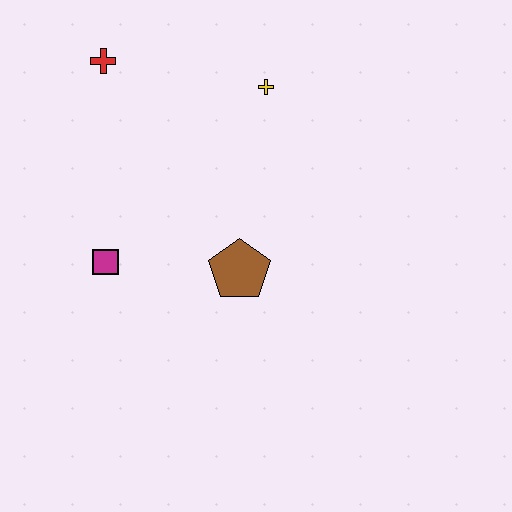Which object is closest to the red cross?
The yellow cross is closest to the red cross.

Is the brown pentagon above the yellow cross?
No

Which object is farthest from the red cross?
The brown pentagon is farthest from the red cross.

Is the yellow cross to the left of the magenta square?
No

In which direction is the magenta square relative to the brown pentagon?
The magenta square is to the left of the brown pentagon.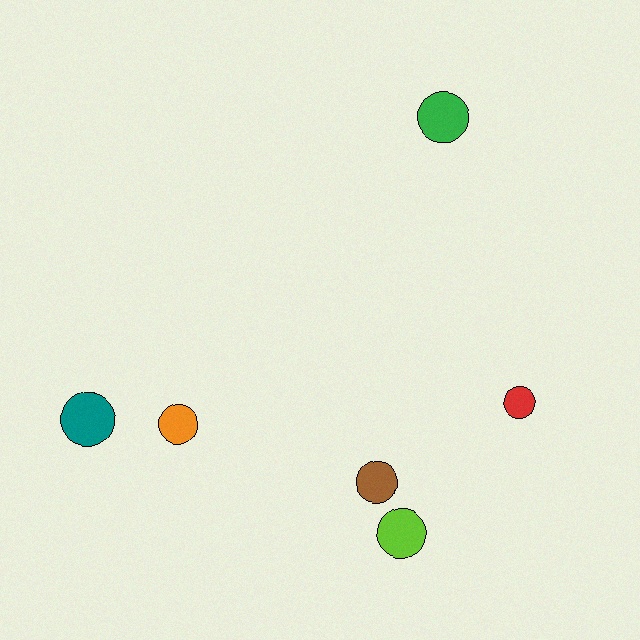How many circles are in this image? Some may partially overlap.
There are 6 circles.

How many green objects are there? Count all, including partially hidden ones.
There is 1 green object.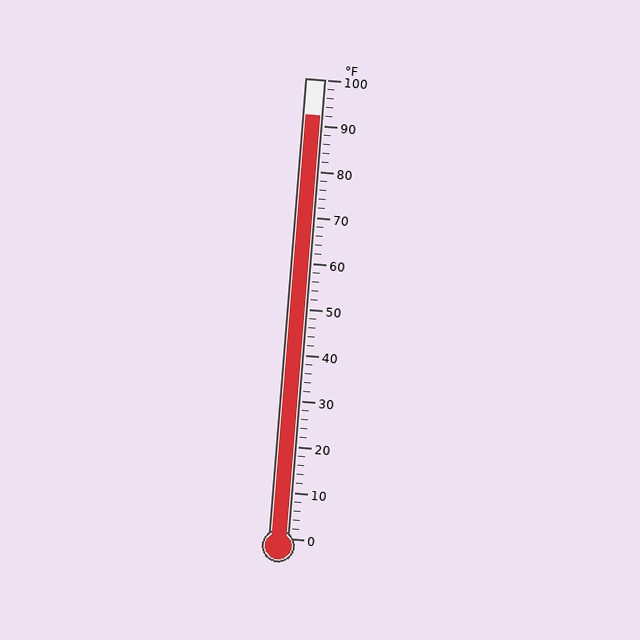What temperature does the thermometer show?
The thermometer shows approximately 92°F.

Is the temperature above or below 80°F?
The temperature is above 80°F.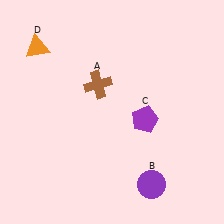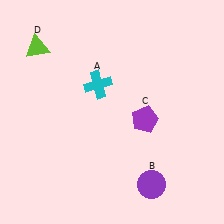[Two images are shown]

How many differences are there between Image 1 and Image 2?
There are 2 differences between the two images.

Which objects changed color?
A changed from brown to cyan. D changed from orange to lime.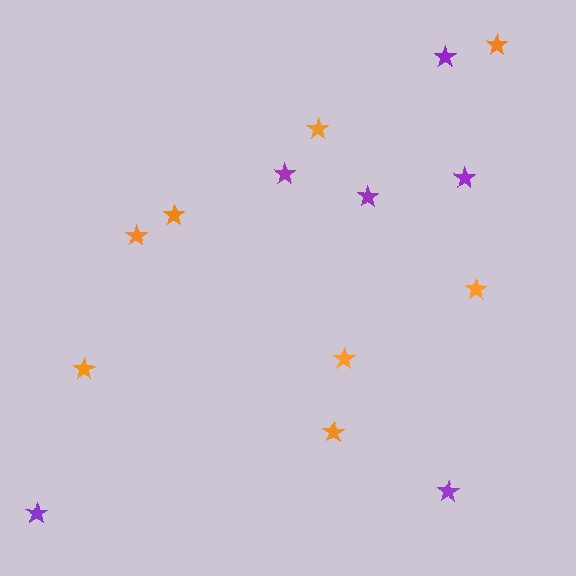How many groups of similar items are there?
There are 2 groups: one group of orange stars (8) and one group of purple stars (6).